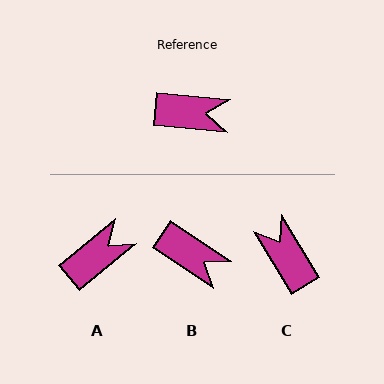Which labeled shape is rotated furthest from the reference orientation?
C, about 126 degrees away.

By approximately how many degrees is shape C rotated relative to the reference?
Approximately 126 degrees counter-clockwise.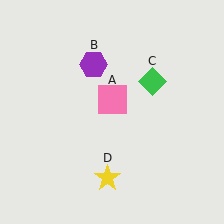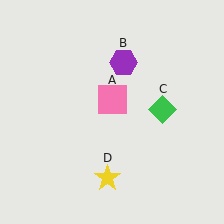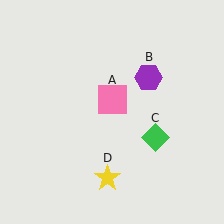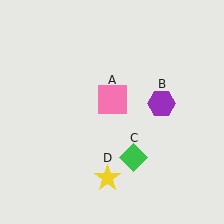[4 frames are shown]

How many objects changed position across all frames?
2 objects changed position: purple hexagon (object B), green diamond (object C).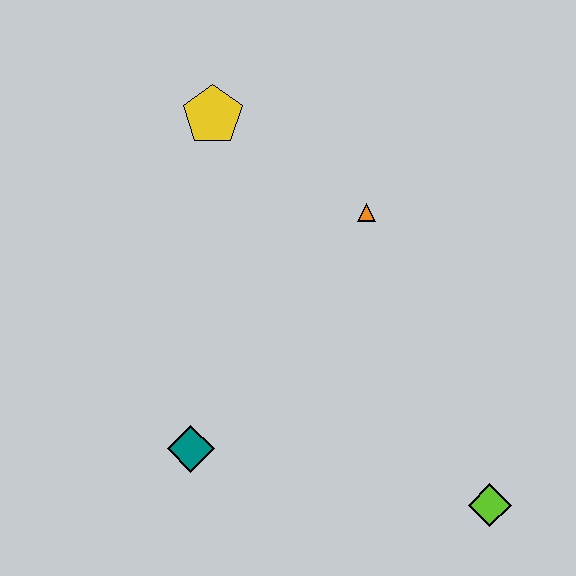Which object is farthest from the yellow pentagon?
The lime diamond is farthest from the yellow pentagon.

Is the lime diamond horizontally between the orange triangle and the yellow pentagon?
No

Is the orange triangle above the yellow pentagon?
No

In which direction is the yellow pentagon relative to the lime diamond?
The yellow pentagon is above the lime diamond.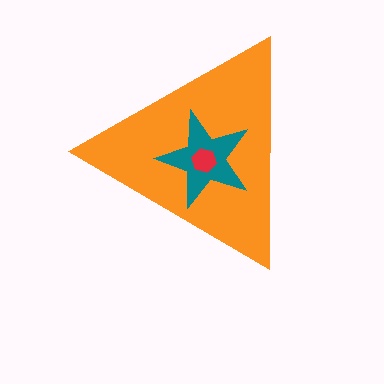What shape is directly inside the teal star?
The red hexagon.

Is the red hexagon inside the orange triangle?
Yes.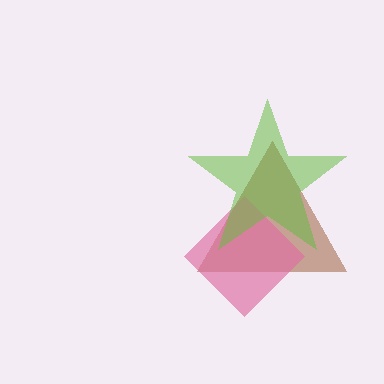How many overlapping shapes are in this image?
There are 3 overlapping shapes in the image.